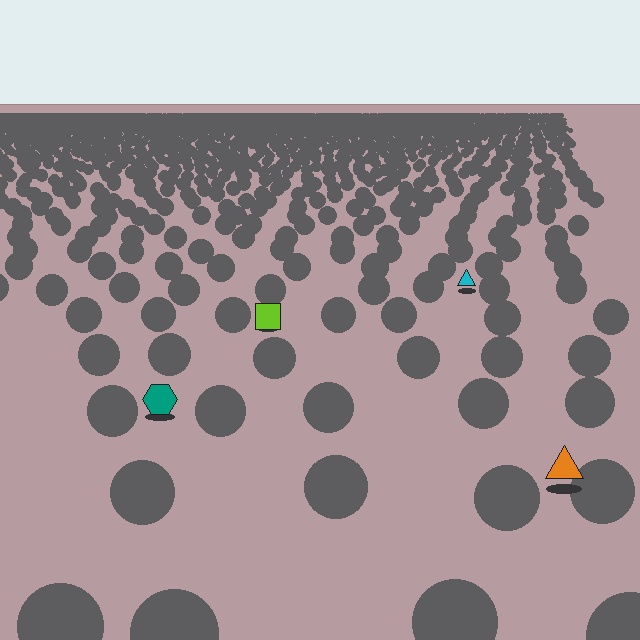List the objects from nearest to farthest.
From nearest to farthest: the orange triangle, the teal hexagon, the lime square, the cyan triangle.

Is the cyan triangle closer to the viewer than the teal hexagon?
No. The teal hexagon is closer — you can tell from the texture gradient: the ground texture is coarser near it.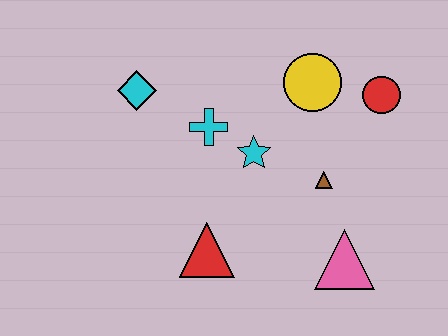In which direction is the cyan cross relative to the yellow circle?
The cyan cross is to the left of the yellow circle.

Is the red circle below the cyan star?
No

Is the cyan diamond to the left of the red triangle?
Yes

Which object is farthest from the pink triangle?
The cyan diamond is farthest from the pink triangle.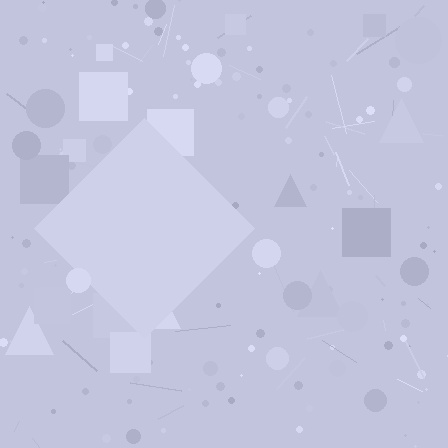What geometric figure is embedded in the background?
A diamond is embedded in the background.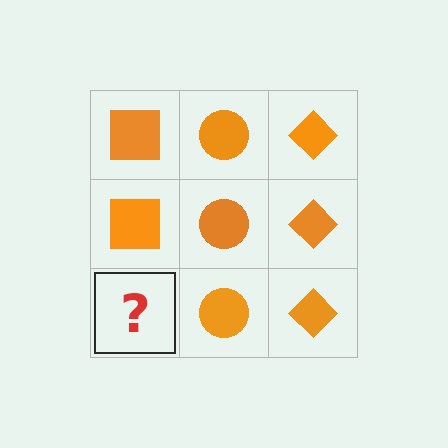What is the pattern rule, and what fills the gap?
The rule is that each column has a consistent shape. The gap should be filled with an orange square.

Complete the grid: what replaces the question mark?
The question mark should be replaced with an orange square.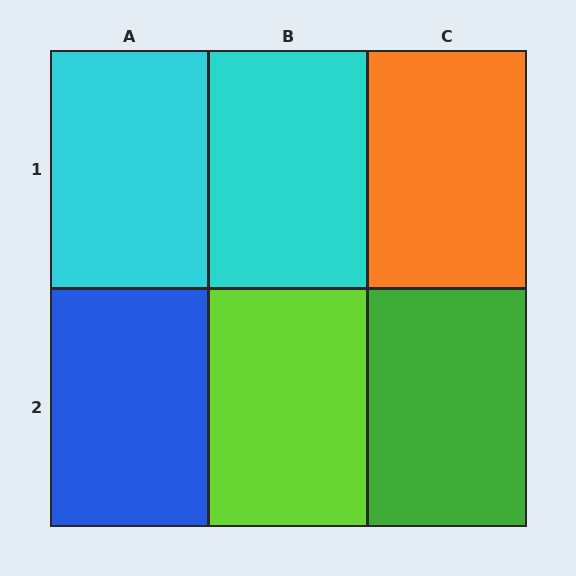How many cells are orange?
1 cell is orange.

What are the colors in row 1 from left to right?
Cyan, cyan, orange.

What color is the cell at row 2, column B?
Lime.